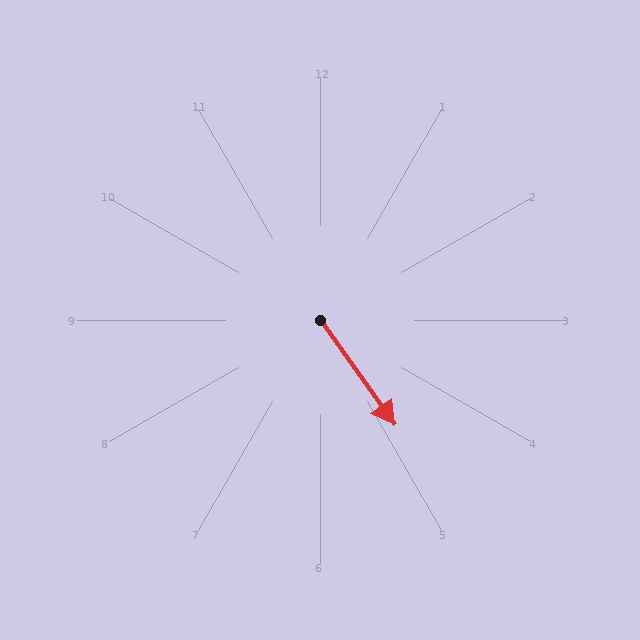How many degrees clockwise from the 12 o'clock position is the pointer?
Approximately 145 degrees.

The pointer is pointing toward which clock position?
Roughly 5 o'clock.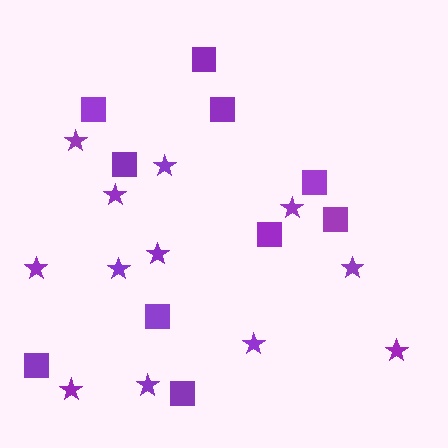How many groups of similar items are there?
There are 2 groups: one group of stars (12) and one group of squares (10).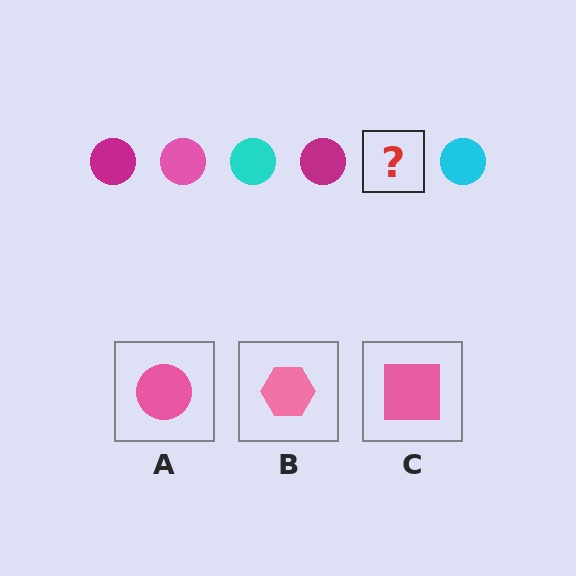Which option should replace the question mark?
Option A.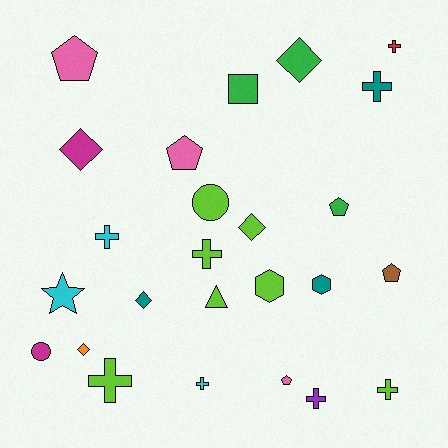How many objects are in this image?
There are 25 objects.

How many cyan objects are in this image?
There are 3 cyan objects.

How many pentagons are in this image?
There are 5 pentagons.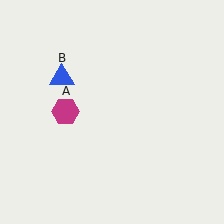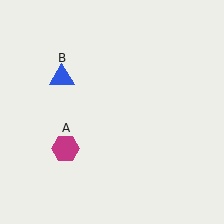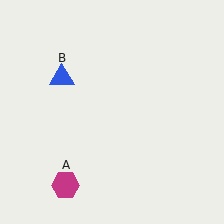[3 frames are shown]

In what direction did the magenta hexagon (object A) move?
The magenta hexagon (object A) moved down.